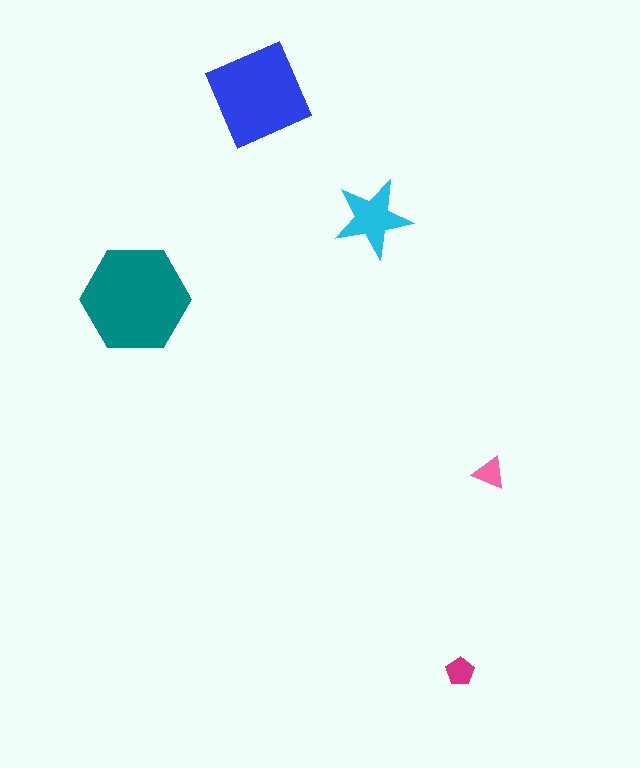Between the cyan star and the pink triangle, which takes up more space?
The cyan star.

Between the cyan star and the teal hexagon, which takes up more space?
The teal hexagon.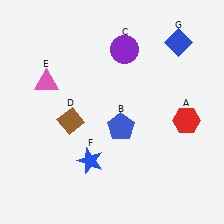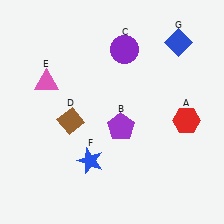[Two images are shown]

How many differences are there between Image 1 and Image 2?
There is 1 difference between the two images.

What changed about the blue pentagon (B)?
In Image 1, B is blue. In Image 2, it changed to purple.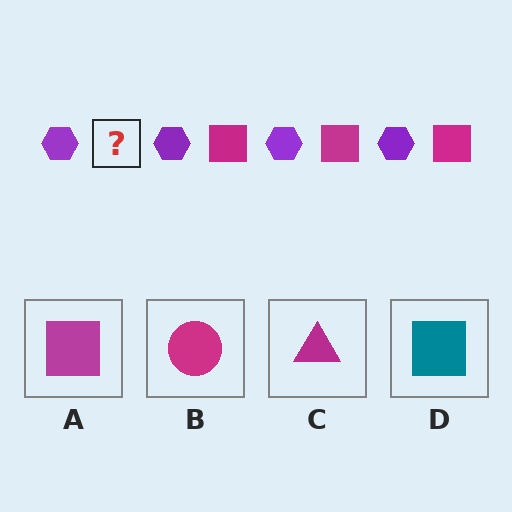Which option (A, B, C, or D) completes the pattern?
A.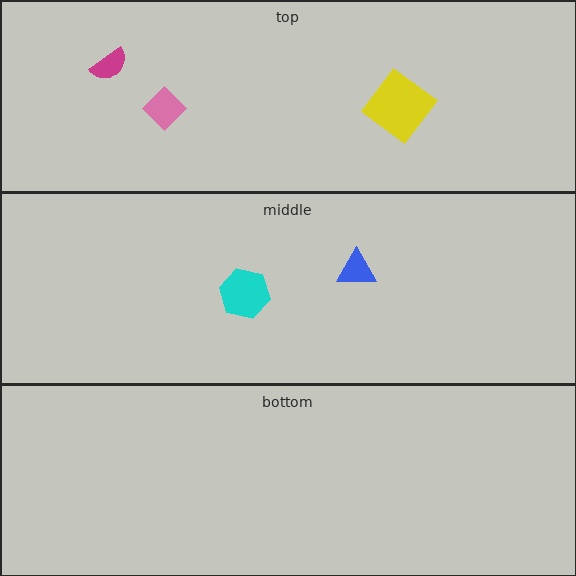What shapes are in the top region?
The magenta semicircle, the pink diamond, the yellow diamond.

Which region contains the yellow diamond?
The top region.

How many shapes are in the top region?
3.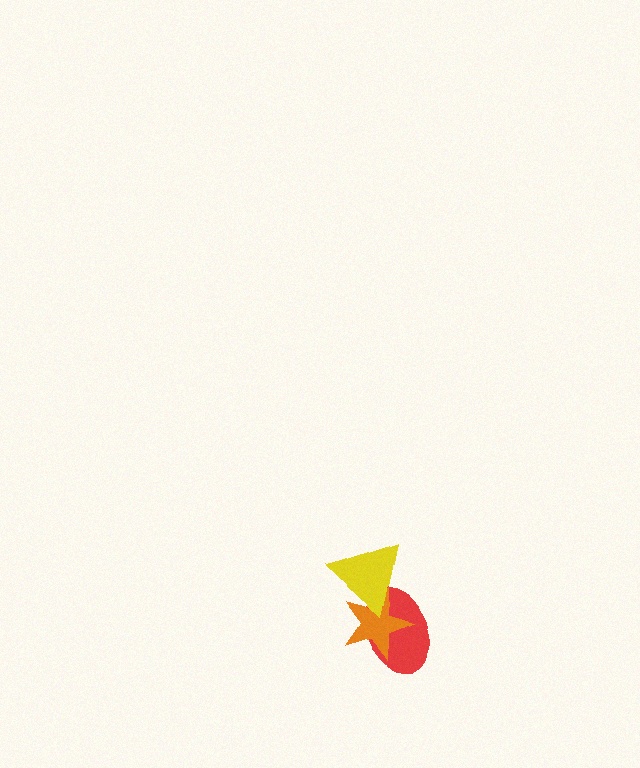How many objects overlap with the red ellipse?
2 objects overlap with the red ellipse.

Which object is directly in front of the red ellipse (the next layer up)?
The orange star is directly in front of the red ellipse.